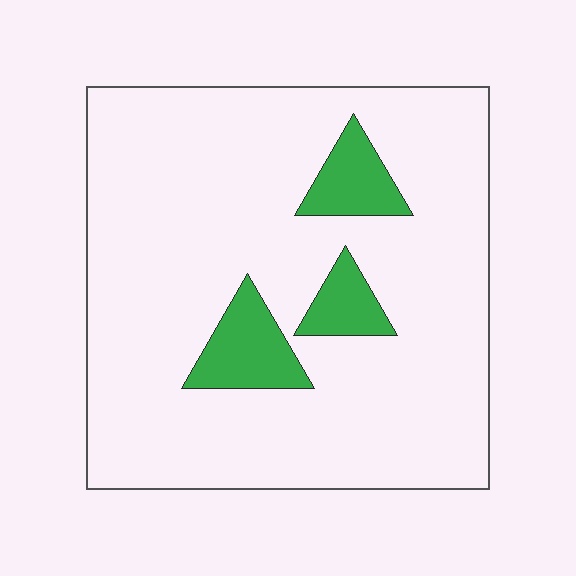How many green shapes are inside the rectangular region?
3.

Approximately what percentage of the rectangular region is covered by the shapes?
Approximately 10%.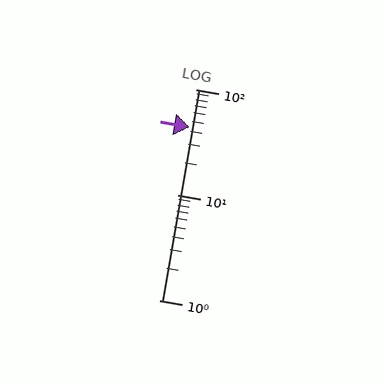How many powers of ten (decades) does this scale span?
The scale spans 2 decades, from 1 to 100.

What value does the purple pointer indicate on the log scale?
The pointer indicates approximately 44.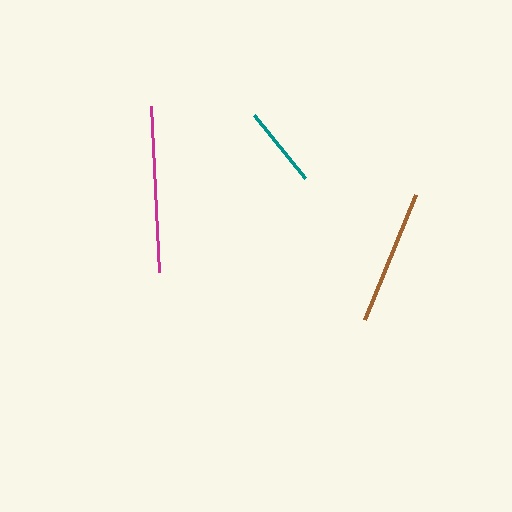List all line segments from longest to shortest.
From longest to shortest: magenta, brown, teal.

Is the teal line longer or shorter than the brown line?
The brown line is longer than the teal line.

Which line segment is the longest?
The magenta line is the longest at approximately 166 pixels.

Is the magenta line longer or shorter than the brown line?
The magenta line is longer than the brown line.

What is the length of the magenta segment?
The magenta segment is approximately 166 pixels long.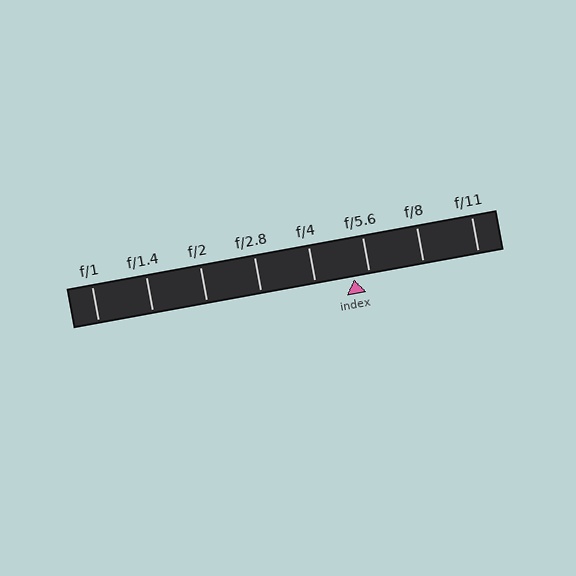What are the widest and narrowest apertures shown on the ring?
The widest aperture shown is f/1 and the narrowest is f/11.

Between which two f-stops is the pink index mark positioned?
The index mark is between f/4 and f/5.6.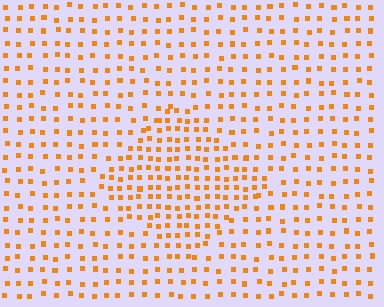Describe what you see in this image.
The image contains small orange elements arranged at two different densities. A diamond-shaped region is visible where the elements are more densely packed than the surrounding area.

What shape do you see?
I see a diamond.